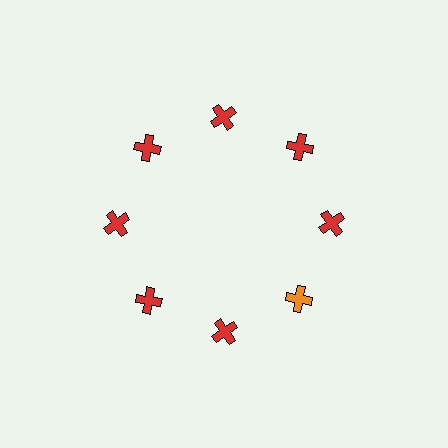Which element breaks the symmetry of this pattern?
The orange cross at roughly the 4 o'clock position breaks the symmetry. All other shapes are red crosses.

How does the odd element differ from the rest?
It has a different color: orange instead of red.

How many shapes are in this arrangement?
There are 8 shapes arranged in a ring pattern.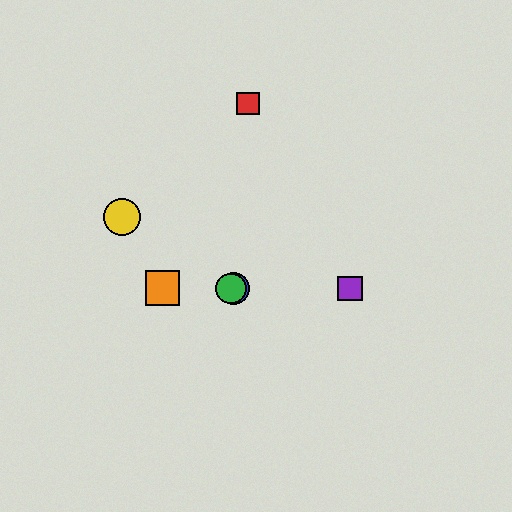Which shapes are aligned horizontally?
The blue circle, the green circle, the purple square, the orange square are aligned horizontally.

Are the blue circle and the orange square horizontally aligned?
Yes, both are at y≈288.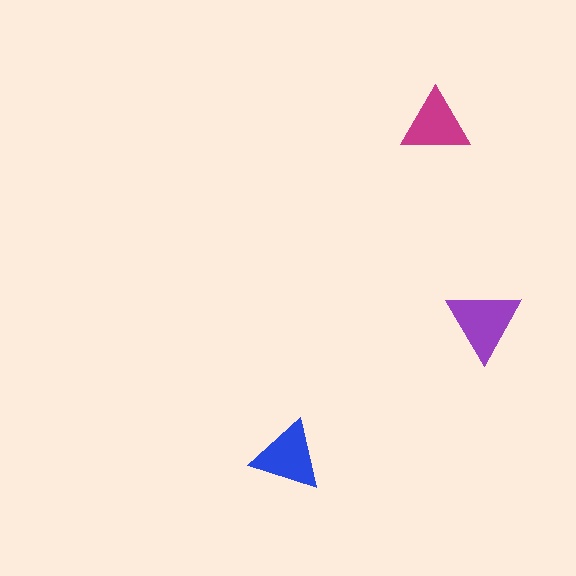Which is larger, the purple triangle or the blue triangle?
The purple one.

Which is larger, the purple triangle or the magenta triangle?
The purple one.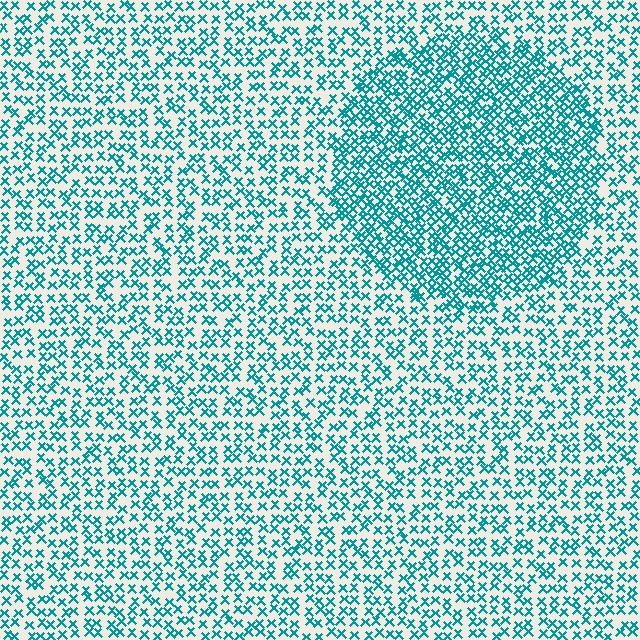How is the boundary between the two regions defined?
The boundary is defined by a change in element density (approximately 1.9x ratio). All elements are the same color, size, and shape.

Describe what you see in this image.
The image contains small teal elements arranged at two different densities. A circle-shaped region is visible where the elements are more densely packed than the surrounding area.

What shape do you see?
I see a circle.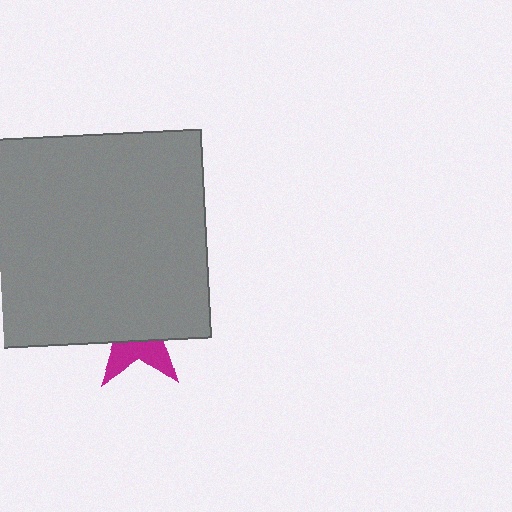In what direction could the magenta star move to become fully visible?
The magenta star could move down. That would shift it out from behind the gray rectangle entirely.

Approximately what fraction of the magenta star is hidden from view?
Roughly 65% of the magenta star is hidden behind the gray rectangle.